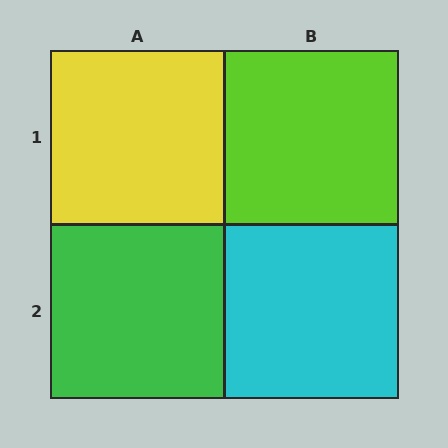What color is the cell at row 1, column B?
Lime.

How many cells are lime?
1 cell is lime.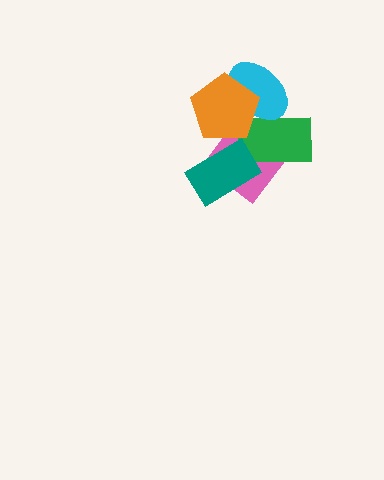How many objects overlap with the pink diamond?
4 objects overlap with the pink diamond.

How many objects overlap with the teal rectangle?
2 objects overlap with the teal rectangle.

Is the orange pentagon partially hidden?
No, no other shape covers it.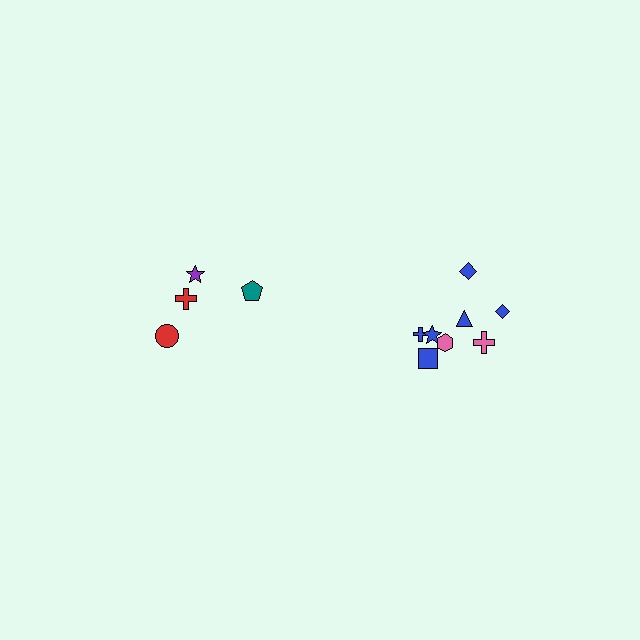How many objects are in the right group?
There are 8 objects.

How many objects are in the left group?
There are 4 objects.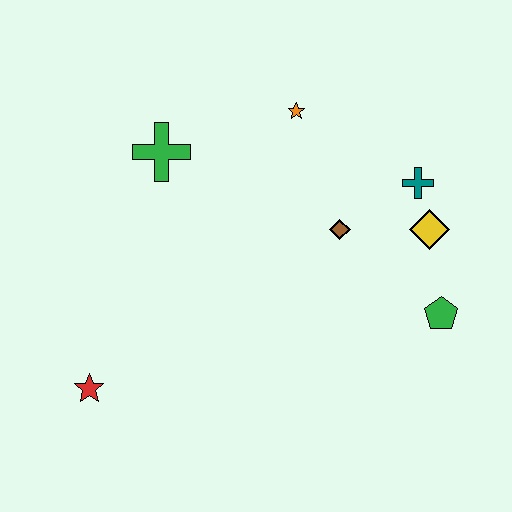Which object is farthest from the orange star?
The red star is farthest from the orange star.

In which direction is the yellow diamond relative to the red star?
The yellow diamond is to the right of the red star.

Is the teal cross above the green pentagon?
Yes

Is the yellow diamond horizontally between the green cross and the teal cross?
No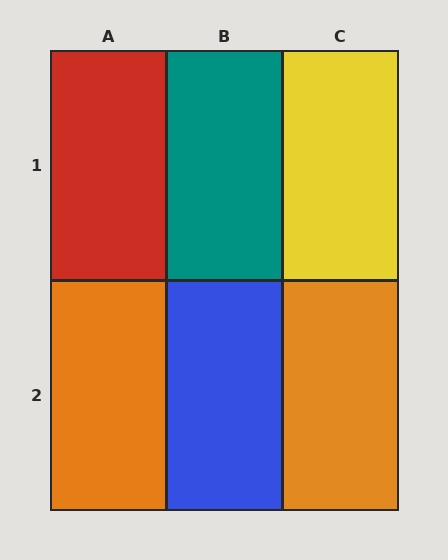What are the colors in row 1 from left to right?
Red, teal, yellow.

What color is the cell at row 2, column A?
Orange.